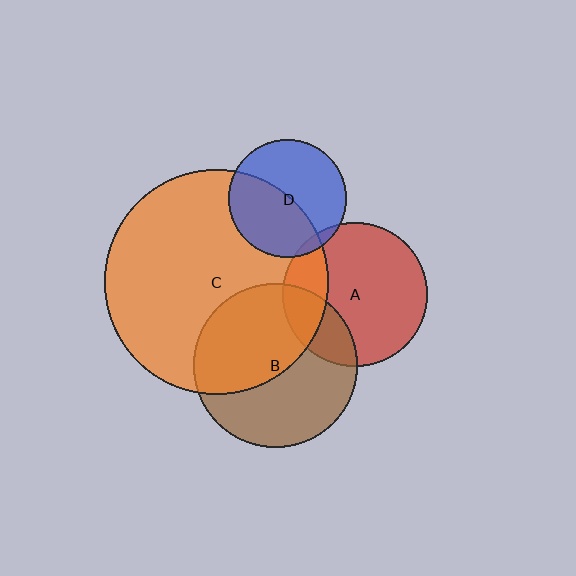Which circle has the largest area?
Circle C (orange).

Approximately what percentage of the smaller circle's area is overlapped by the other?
Approximately 20%.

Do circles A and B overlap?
Yes.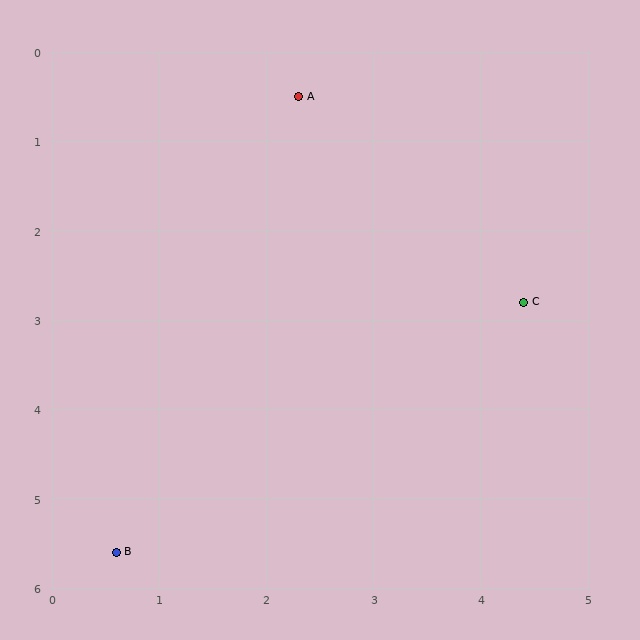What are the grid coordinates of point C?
Point C is at approximately (4.4, 2.8).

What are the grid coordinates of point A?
Point A is at approximately (2.3, 0.5).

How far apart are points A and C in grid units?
Points A and C are about 3.1 grid units apart.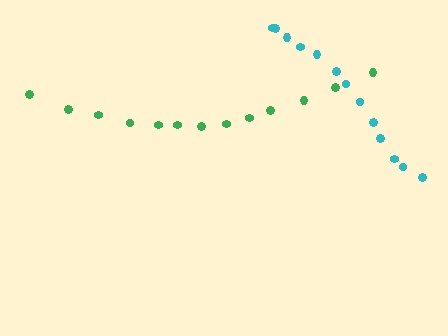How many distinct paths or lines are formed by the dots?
There are 2 distinct paths.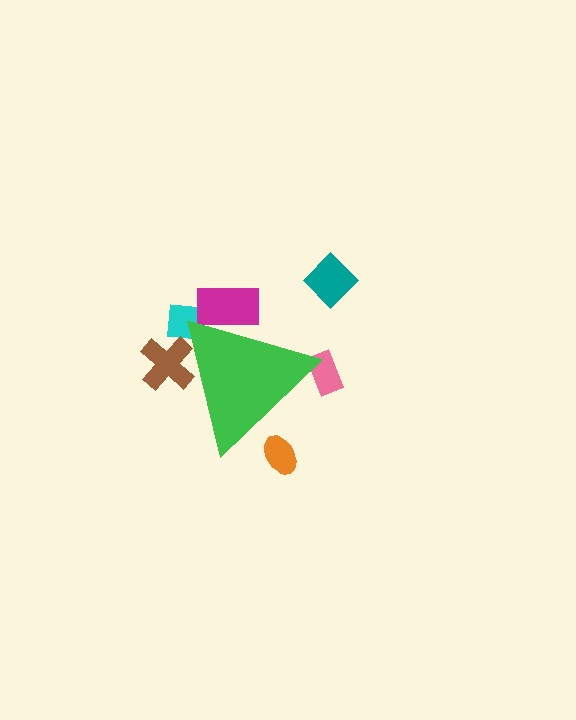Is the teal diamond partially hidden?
No, the teal diamond is fully visible.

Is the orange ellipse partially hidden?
Yes, the orange ellipse is partially hidden behind the green triangle.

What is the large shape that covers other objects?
A green triangle.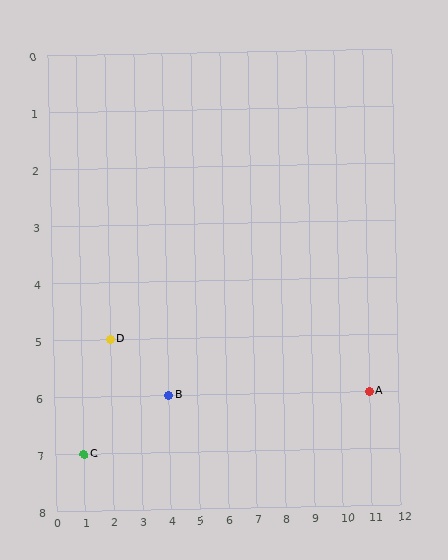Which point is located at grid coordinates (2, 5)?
Point D is at (2, 5).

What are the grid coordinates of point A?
Point A is at grid coordinates (11, 6).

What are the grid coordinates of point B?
Point B is at grid coordinates (4, 6).